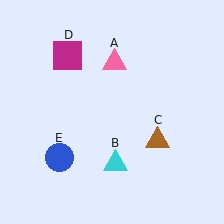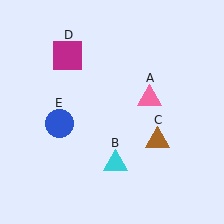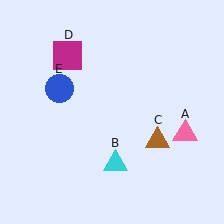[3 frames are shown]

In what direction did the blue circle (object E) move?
The blue circle (object E) moved up.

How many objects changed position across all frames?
2 objects changed position: pink triangle (object A), blue circle (object E).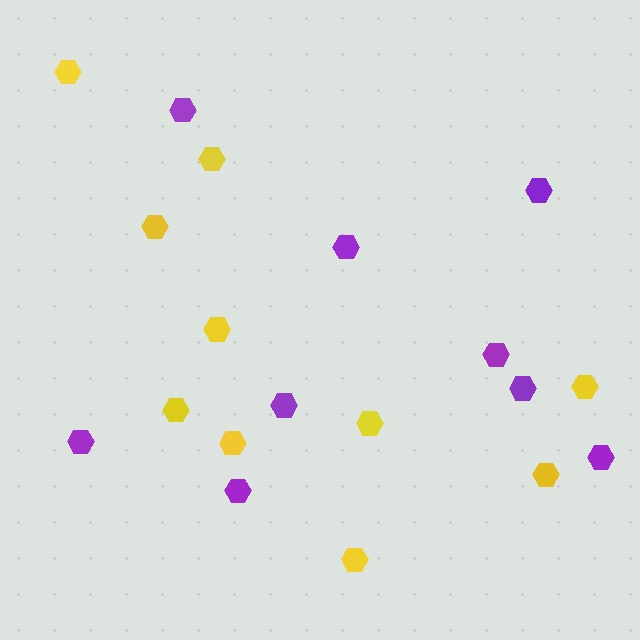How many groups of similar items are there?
There are 2 groups: one group of yellow hexagons (10) and one group of purple hexagons (9).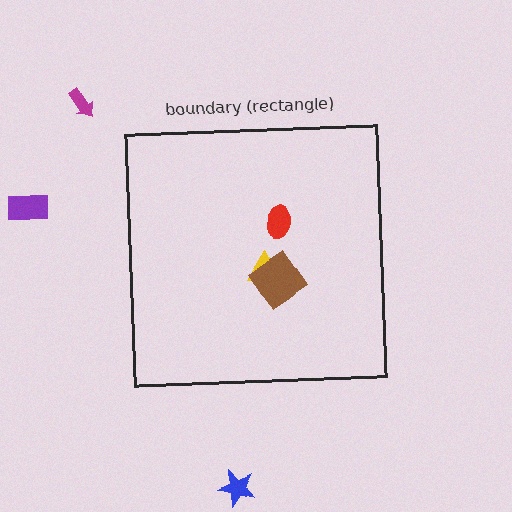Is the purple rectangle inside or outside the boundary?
Outside.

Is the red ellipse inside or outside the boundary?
Inside.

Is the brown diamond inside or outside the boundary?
Inside.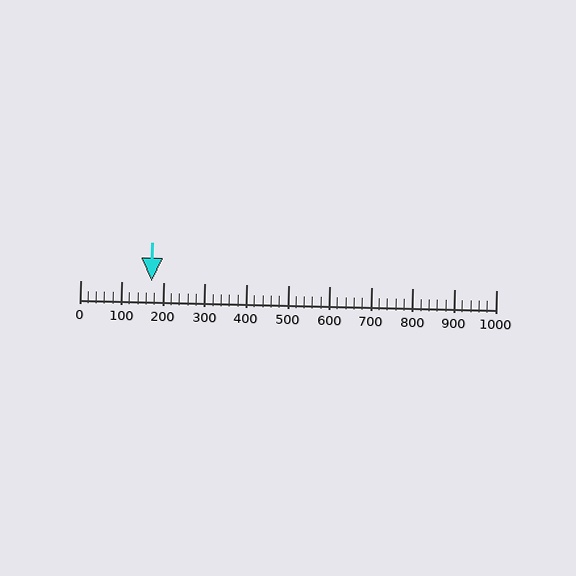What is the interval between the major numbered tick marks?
The major tick marks are spaced 100 units apart.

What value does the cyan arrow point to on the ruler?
The cyan arrow points to approximately 172.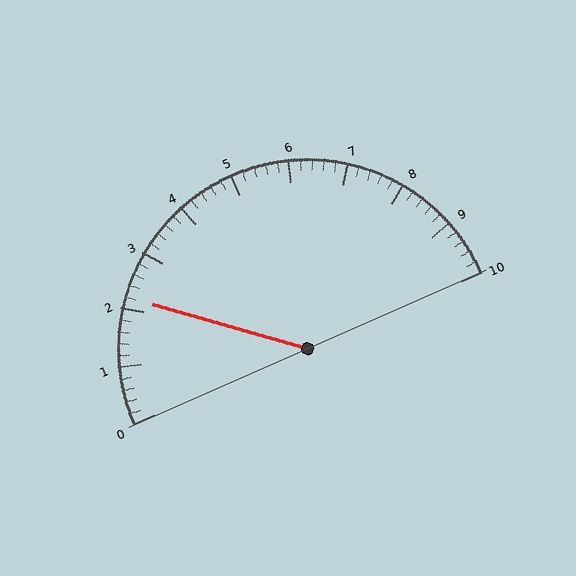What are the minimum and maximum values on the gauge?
The gauge ranges from 0 to 10.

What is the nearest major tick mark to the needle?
The nearest major tick mark is 2.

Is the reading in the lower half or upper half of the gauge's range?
The reading is in the lower half of the range (0 to 10).